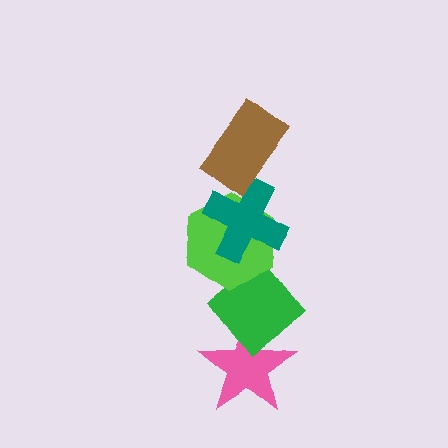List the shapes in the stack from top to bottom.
From top to bottom: the brown rectangle, the teal cross, the lime hexagon, the green diamond, the pink star.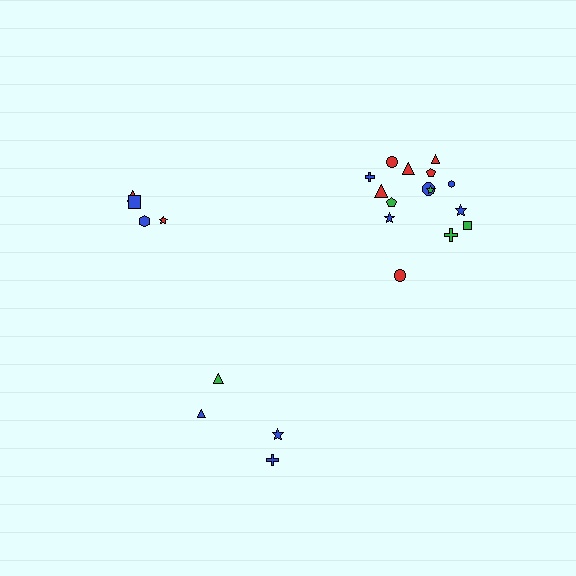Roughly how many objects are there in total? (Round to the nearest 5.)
Roughly 25 objects in total.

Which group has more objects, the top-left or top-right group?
The top-right group.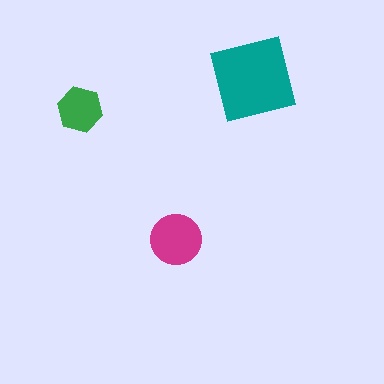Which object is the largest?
The teal square.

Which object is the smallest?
The green hexagon.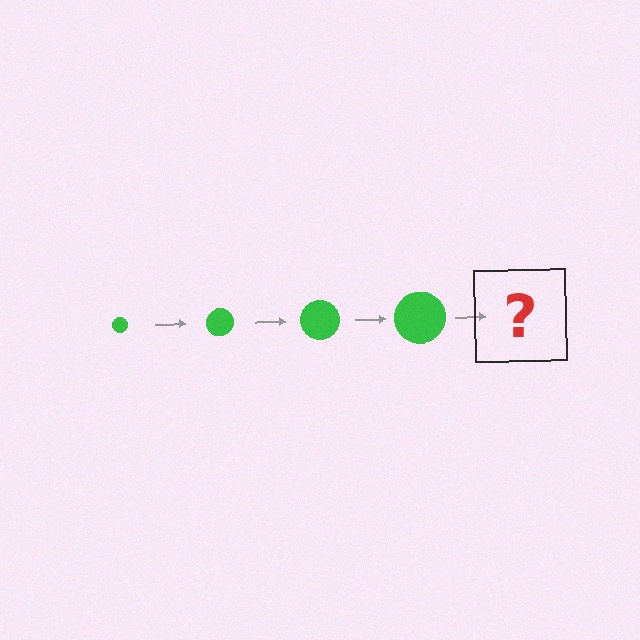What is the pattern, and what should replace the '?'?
The pattern is that the circle gets progressively larger each step. The '?' should be a green circle, larger than the previous one.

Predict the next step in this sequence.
The next step is a green circle, larger than the previous one.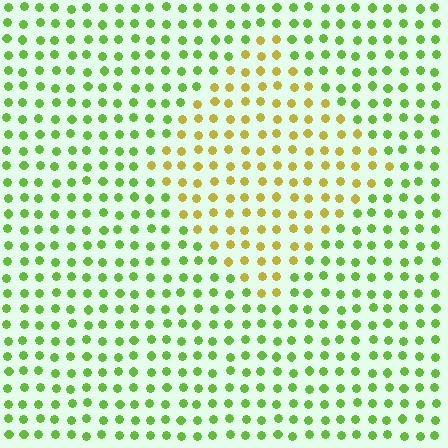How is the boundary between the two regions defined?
The boundary is defined purely by a slight shift in hue (about 47 degrees). Spacing, size, and orientation are identical on both sides.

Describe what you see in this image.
The image is filled with small lime elements in a uniform arrangement. A diamond-shaped region is visible where the elements are tinted to a slightly different hue, forming a subtle color boundary.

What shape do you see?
I see a diamond.